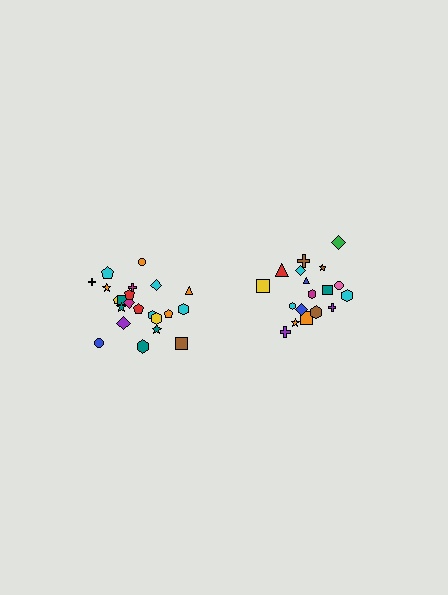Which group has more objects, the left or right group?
The left group.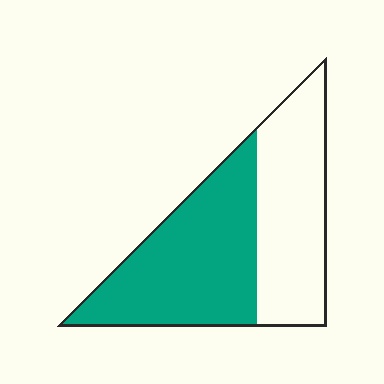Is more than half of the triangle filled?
Yes.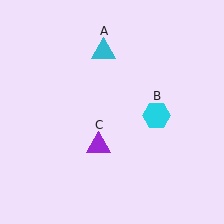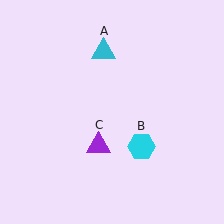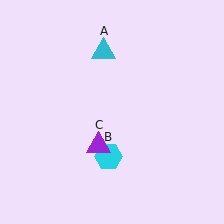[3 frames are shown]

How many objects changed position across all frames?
1 object changed position: cyan hexagon (object B).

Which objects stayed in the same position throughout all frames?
Cyan triangle (object A) and purple triangle (object C) remained stationary.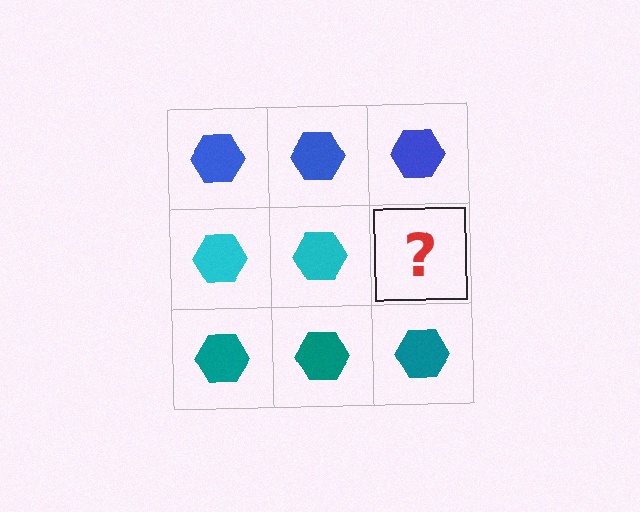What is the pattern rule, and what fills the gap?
The rule is that each row has a consistent color. The gap should be filled with a cyan hexagon.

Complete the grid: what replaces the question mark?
The question mark should be replaced with a cyan hexagon.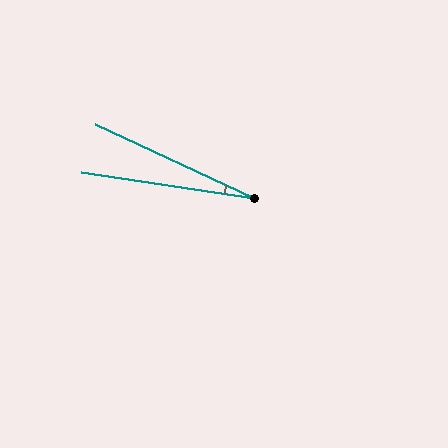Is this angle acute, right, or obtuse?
It is acute.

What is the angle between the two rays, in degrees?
Approximately 16 degrees.